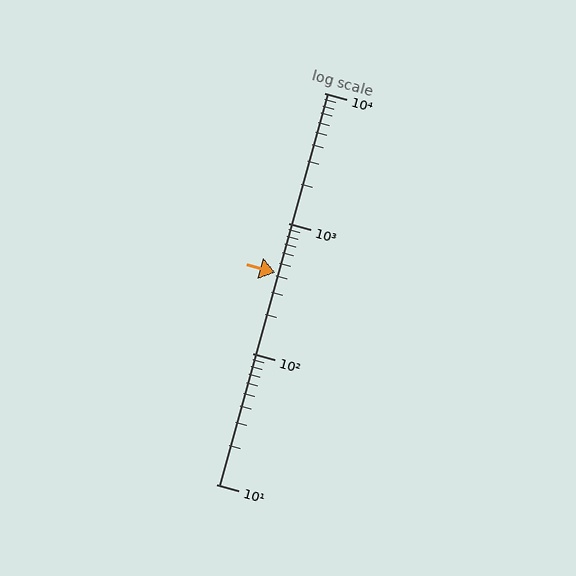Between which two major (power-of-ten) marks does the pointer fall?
The pointer is between 100 and 1000.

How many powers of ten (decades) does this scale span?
The scale spans 3 decades, from 10 to 10000.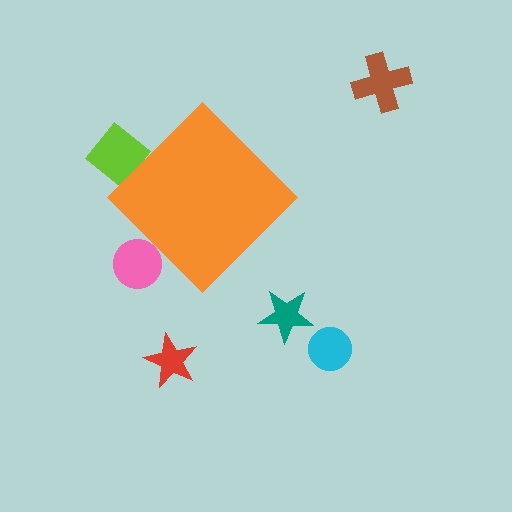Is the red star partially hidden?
No, the red star is fully visible.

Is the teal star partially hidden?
No, the teal star is fully visible.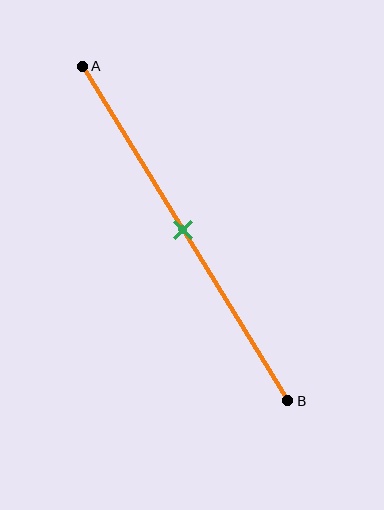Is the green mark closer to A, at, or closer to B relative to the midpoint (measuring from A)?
The green mark is approximately at the midpoint of segment AB.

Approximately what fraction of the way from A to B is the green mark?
The green mark is approximately 50% of the way from A to B.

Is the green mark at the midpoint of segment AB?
Yes, the mark is approximately at the midpoint.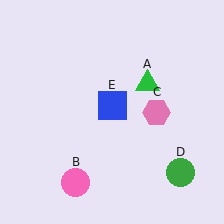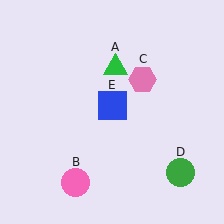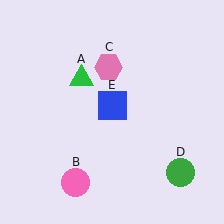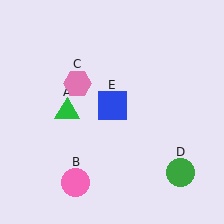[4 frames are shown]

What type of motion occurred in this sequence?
The green triangle (object A), pink hexagon (object C) rotated counterclockwise around the center of the scene.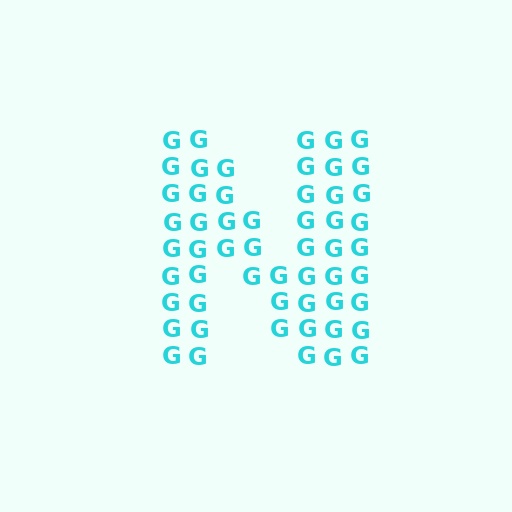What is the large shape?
The large shape is the letter N.